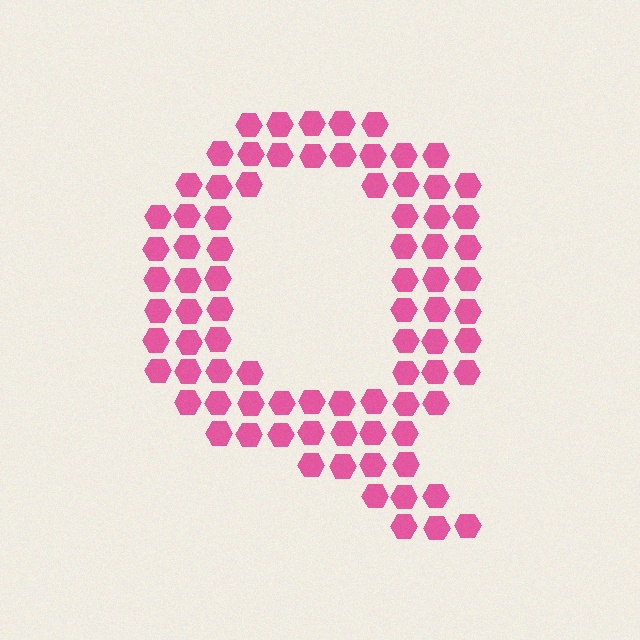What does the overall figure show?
The overall figure shows the letter Q.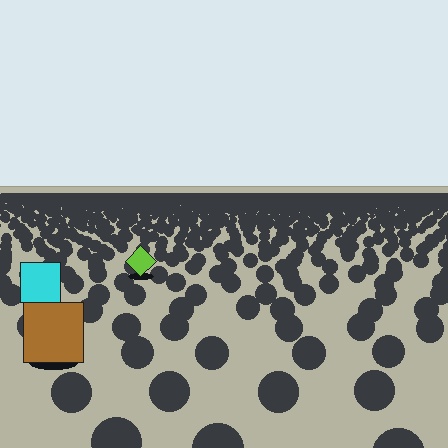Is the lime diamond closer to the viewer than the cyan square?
No. The cyan square is closer — you can tell from the texture gradient: the ground texture is coarser near it.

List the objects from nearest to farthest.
From nearest to farthest: the brown square, the cyan square, the lime diamond.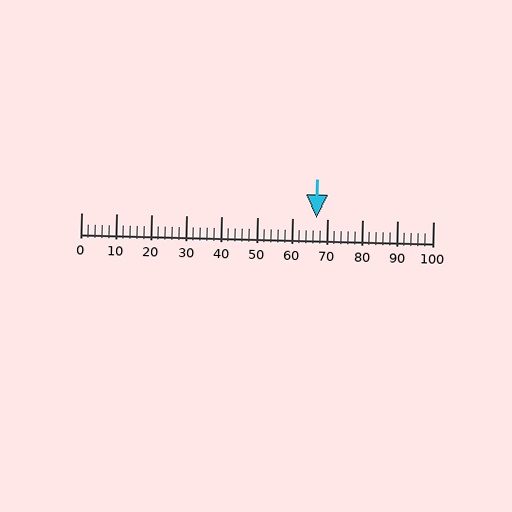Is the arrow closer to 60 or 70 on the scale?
The arrow is closer to 70.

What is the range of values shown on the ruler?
The ruler shows values from 0 to 100.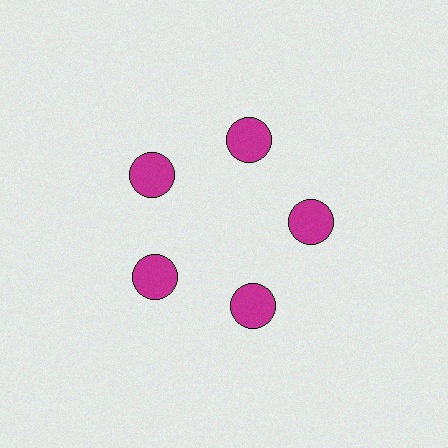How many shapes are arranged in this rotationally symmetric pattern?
There are 5 shapes, arranged in 5 groups of 1.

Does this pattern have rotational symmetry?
Yes, this pattern has 5-fold rotational symmetry. It looks the same after rotating 72 degrees around the center.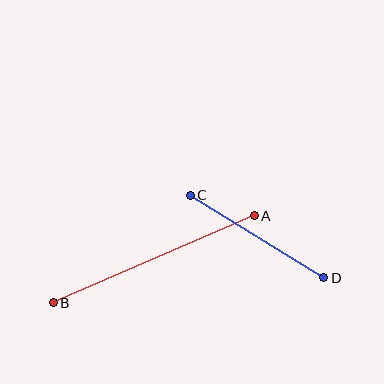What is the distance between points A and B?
The distance is approximately 219 pixels.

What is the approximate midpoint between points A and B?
The midpoint is at approximately (154, 259) pixels.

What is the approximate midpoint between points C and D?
The midpoint is at approximately (257, 236) pixels.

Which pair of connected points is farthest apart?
Points A and B are farthest apart.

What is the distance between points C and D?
The distance is approximately 157 pixels.